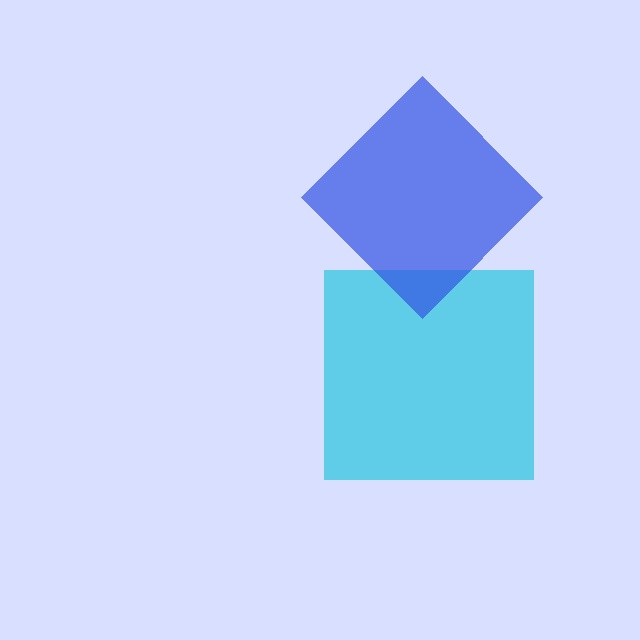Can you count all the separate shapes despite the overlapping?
Yes, there are 2 separate shapes.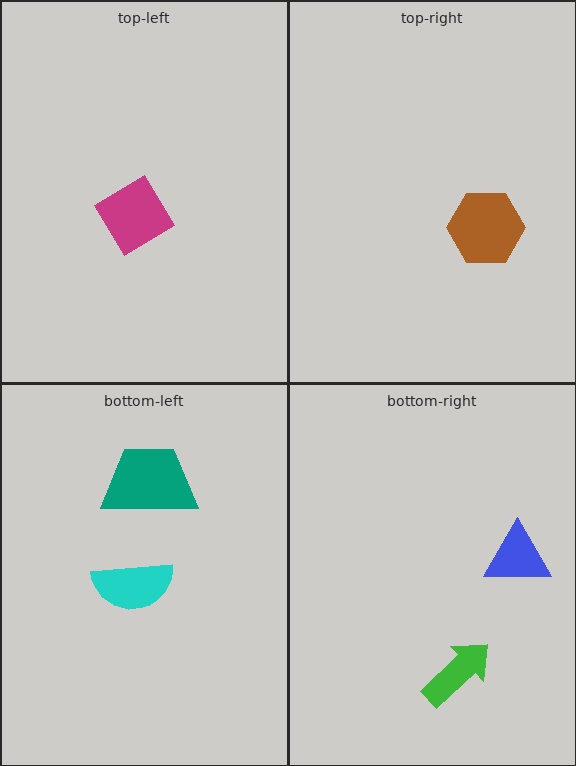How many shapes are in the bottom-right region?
2.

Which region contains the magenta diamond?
The top-left region.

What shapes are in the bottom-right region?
The blue triangle, the green arrow.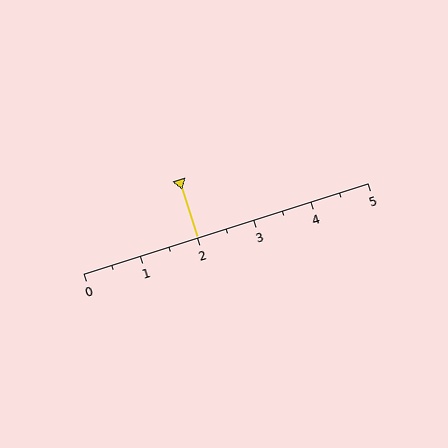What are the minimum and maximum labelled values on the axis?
The axis runs from 0 to 5.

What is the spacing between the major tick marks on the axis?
The major ticks are spaced 1 apart.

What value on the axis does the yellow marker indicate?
The marker indicates approximately 2.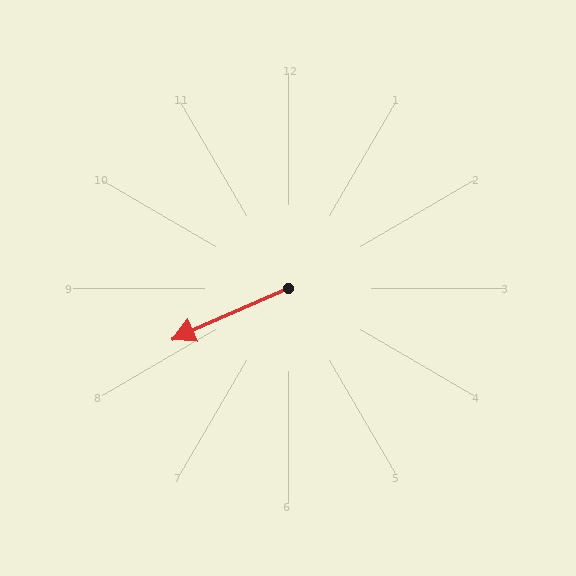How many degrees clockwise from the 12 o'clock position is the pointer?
Approximately 246 degrees.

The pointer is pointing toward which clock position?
Roughly 8 o'clock.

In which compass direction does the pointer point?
Southwest.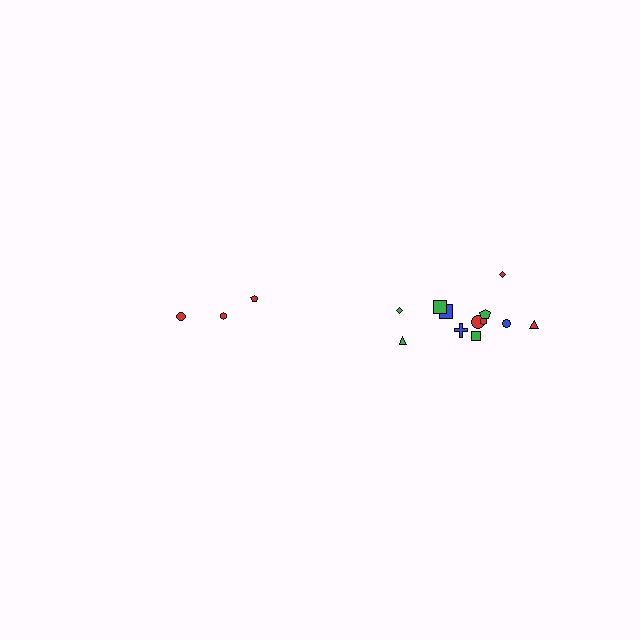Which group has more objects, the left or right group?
The right group.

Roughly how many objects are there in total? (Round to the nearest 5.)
Roughly 15 objects in total.